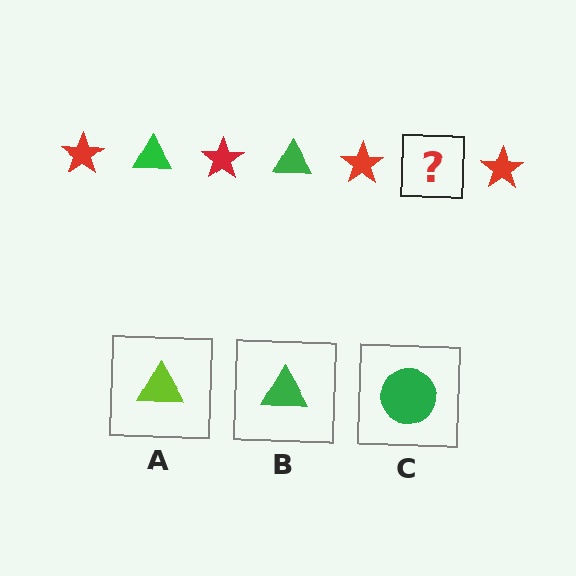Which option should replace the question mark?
Option B.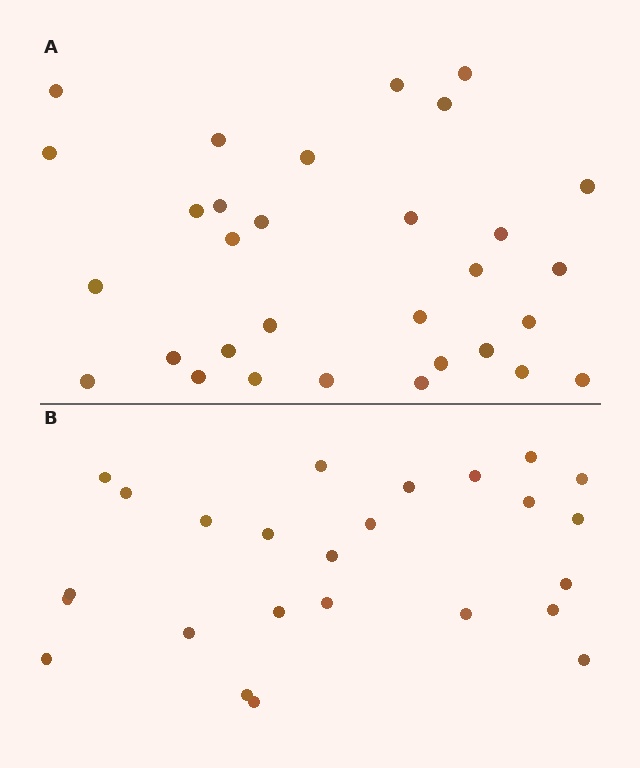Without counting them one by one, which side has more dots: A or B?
Region A (the top region) has more dots.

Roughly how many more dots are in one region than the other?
Region A has about 6 more dots than region B.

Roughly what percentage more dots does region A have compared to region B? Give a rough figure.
About 25% more.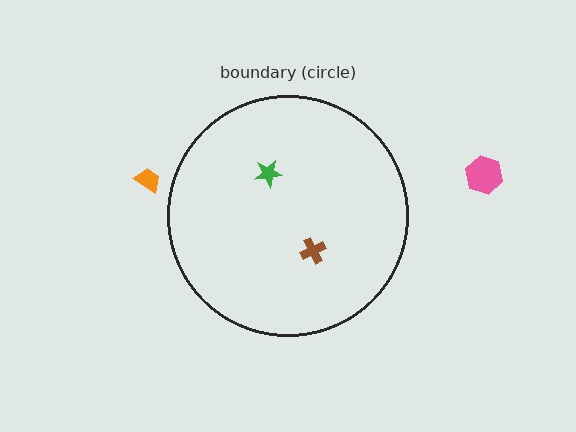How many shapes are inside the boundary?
2 inside, 2 outside.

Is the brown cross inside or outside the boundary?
Inside.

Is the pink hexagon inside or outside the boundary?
Outside.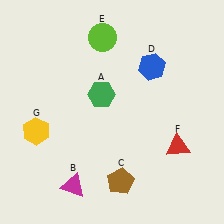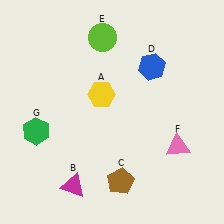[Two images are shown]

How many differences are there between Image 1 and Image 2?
There are 3 differences between the two images.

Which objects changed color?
A changed from green to yellow. F changed from red to pink. G changed from yellow to green.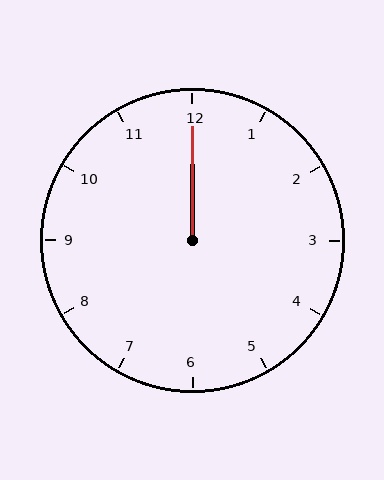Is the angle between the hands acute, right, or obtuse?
It is acute.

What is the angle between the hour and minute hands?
Approximately 0 degrees.